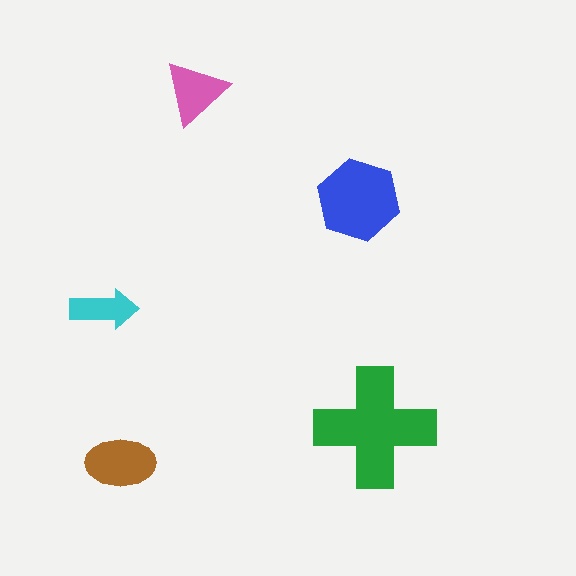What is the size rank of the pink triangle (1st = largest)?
4th.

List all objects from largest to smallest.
The green cross, the blue hexagon, the brown ellipse, the pink triangle, the cyan arrow.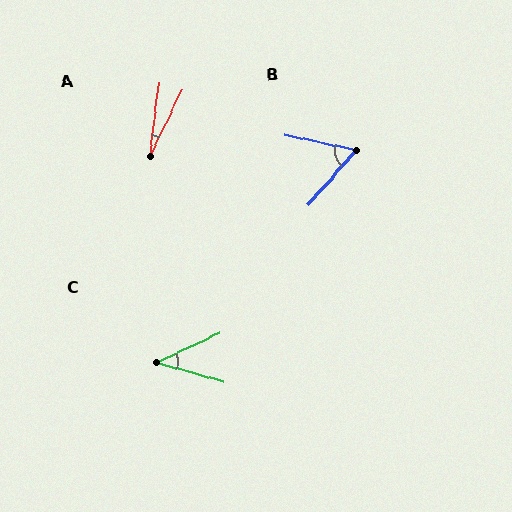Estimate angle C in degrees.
Approximately 40 degrees.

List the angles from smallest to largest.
A (19°), C (40°), B (62°).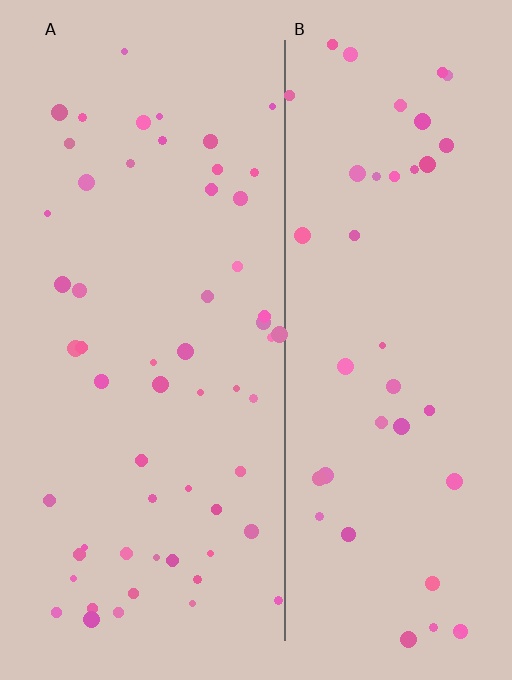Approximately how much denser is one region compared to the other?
Approximately 1.4× — region A over region B.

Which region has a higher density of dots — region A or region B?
A (the left).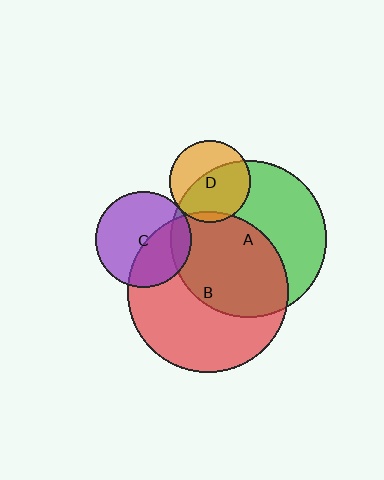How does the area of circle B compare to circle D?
Approximately 3.9 times.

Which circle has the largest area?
Circle B (red).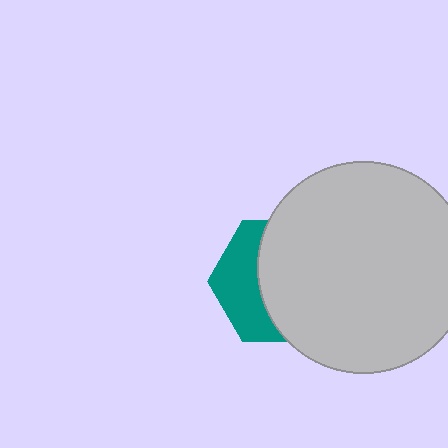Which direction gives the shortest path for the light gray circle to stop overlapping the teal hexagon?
Moving right gives the shortest separation.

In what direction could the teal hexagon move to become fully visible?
The teal hexagon could move left. That would shift it out from behind the light gray circle entirely.